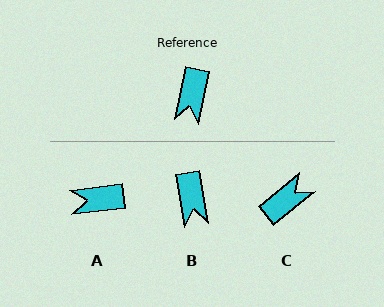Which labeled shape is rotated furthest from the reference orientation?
C, about 142 degrees away.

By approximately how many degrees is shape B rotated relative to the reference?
Approximately 22 degrees counter-clockwise.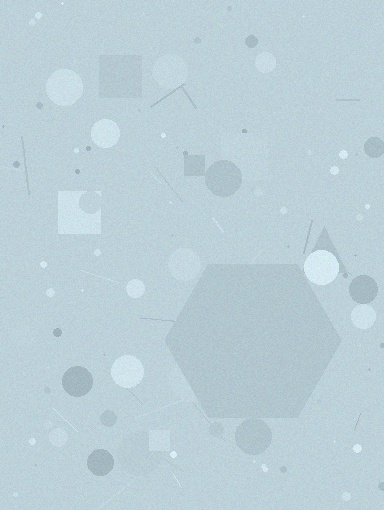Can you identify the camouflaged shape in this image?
The camouflaged shape is a hexagon.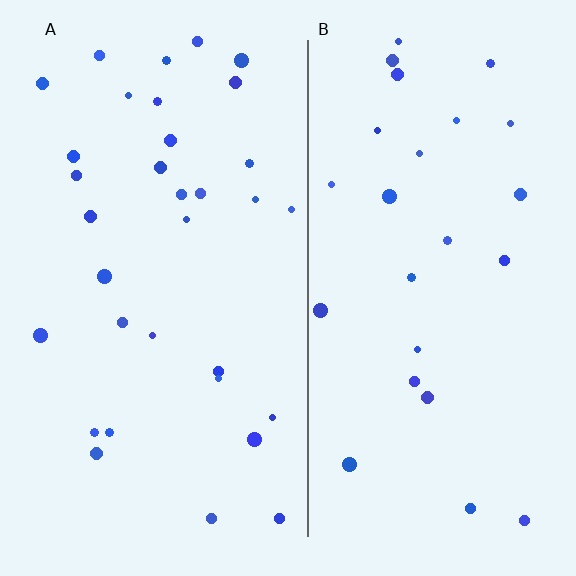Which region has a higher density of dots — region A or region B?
A (the left).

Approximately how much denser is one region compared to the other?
Approximately 1.3× — region A over region B.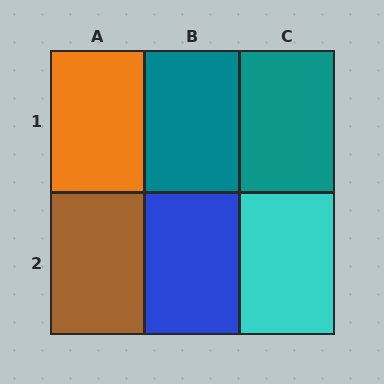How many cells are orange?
1 cell is orange.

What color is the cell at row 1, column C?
Teal.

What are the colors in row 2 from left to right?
Brown, blue, cyan.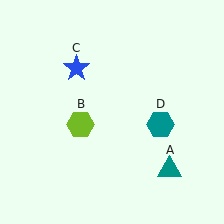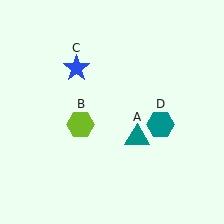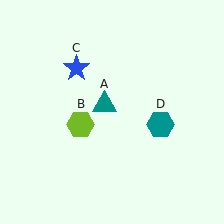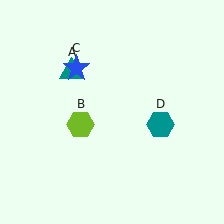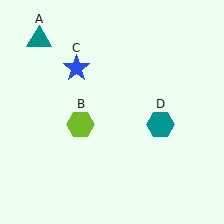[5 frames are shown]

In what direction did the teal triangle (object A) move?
The teal triangle (object A) moved up and to the left.